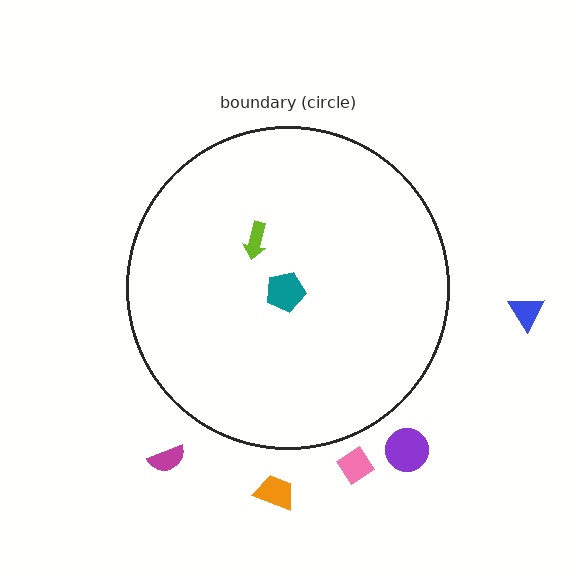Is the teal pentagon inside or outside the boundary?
Inside.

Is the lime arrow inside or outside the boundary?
Inside.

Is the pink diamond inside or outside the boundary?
Outside.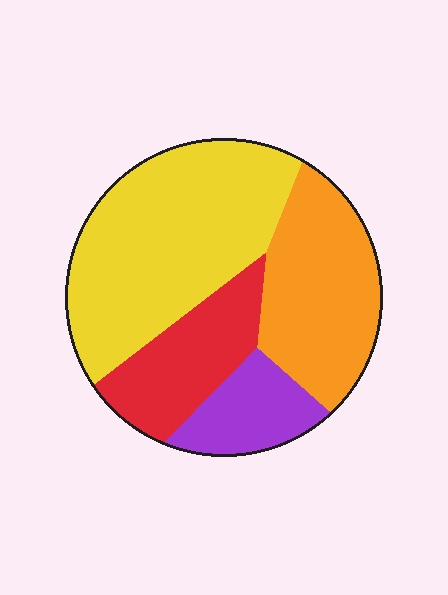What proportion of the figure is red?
Red takes up about one sixth (1/6) of the figure.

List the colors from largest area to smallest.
From largest to smallest: yellow, orange, red, purple.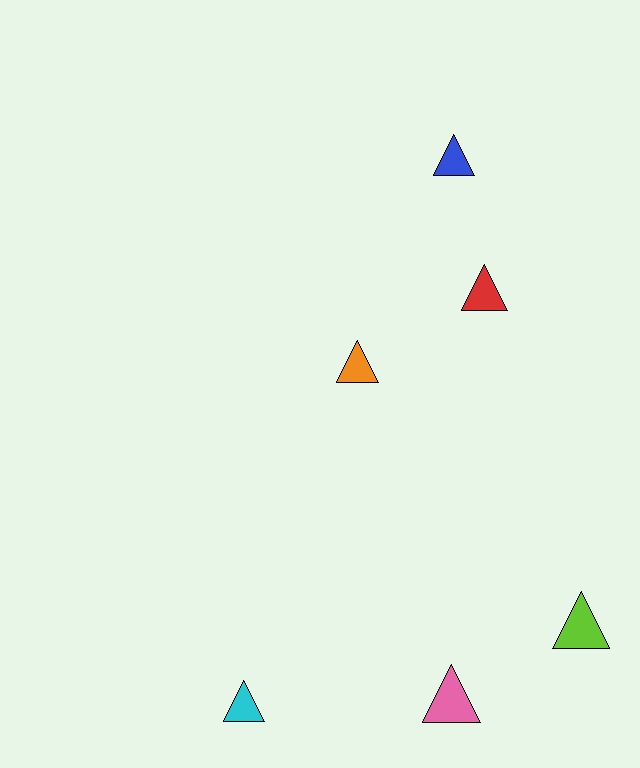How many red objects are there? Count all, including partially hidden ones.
There is 1 red object.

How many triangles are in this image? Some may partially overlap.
There are 6 triangles.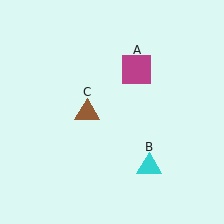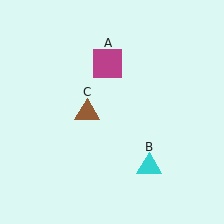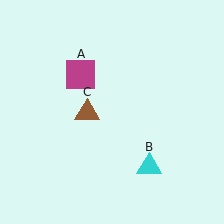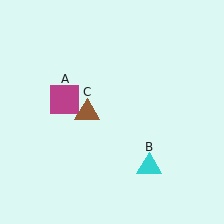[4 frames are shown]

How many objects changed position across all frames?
1 object changed position: magenta square (object A).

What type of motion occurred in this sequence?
The magenta square (object A) rotated counterclockwise around the center of the scene.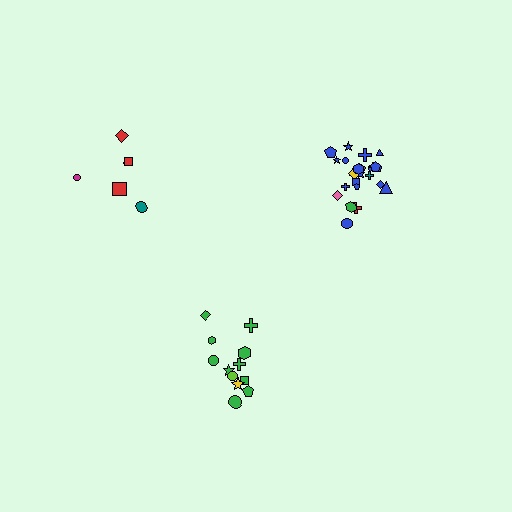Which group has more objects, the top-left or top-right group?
The top-right group.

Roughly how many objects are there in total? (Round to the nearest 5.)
Roughly 45 objects in total.